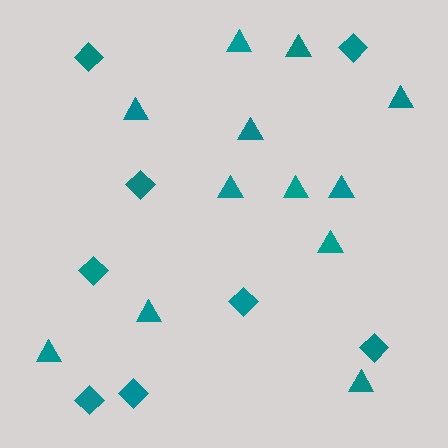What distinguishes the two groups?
There are 2 groups: one group of diamonds (8) and one group of triangles (12).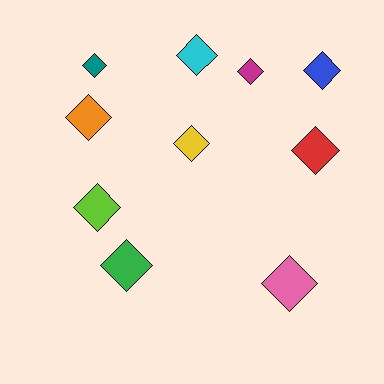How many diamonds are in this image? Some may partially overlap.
There are 10 diamonds.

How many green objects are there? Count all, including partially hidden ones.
There is 1 green object.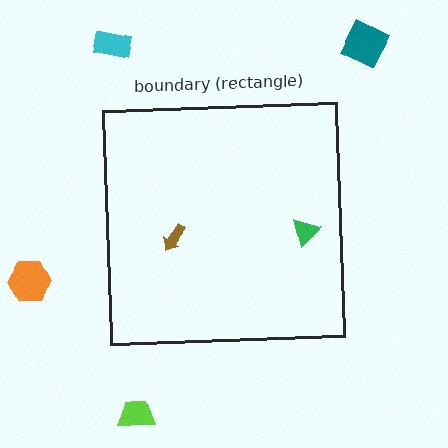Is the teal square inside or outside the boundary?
Outside.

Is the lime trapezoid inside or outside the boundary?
Outside.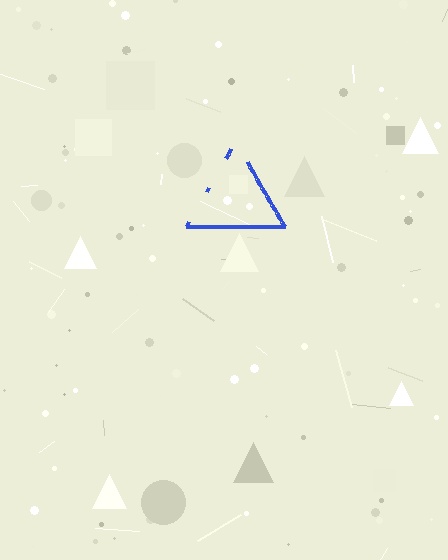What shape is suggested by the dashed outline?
The dashed outline suggests a triangle.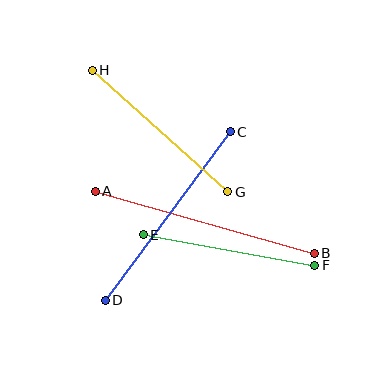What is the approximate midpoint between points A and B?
The midpoint is at approximately (205, 222) pixels.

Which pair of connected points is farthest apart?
Points A and B are farthest apart.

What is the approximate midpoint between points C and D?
The midpoint is at approximately (168, 216) pixels.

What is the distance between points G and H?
The distance is approximately 182 pixels.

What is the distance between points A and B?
The distance is approximately 228 pixels.